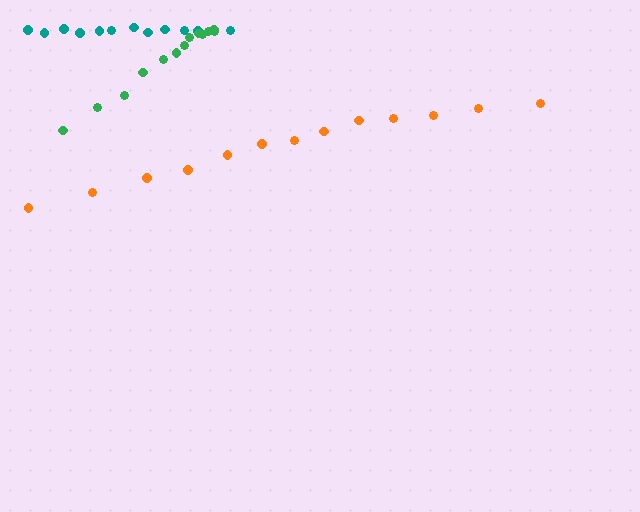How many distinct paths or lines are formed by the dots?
There are 3 distinct paths.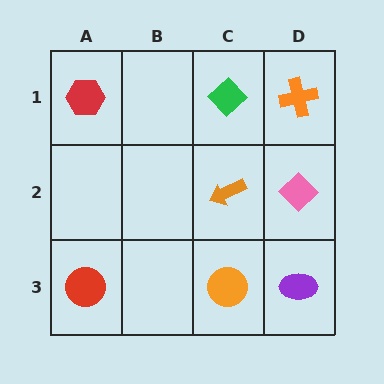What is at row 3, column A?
A red circle.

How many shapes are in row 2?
2 shapes.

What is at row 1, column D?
An orange cross.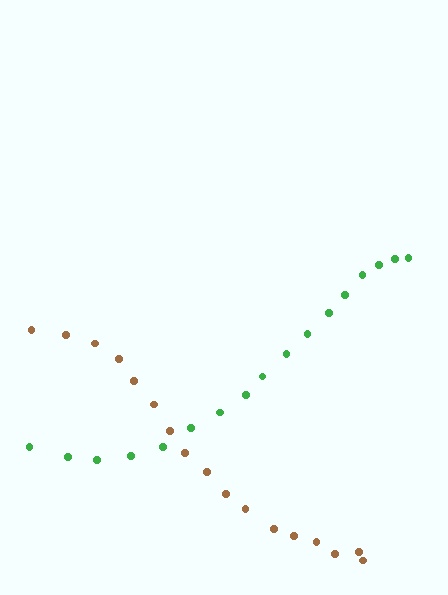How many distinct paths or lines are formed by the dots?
There are 2 distinct paths.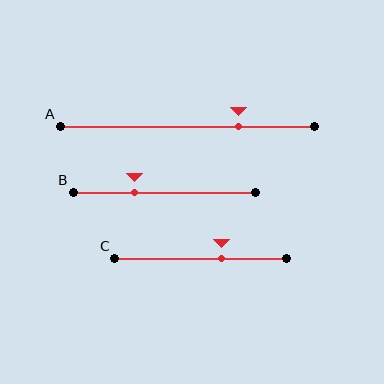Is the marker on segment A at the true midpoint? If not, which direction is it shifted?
No, the marker on segment A is shifted to the right by about 20% of the segment length.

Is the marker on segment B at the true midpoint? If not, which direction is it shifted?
No, the marker on segment B is shifted to the left by about 16% of the segment length.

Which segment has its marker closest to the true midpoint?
Segment C has its marker closest to the true midpoint.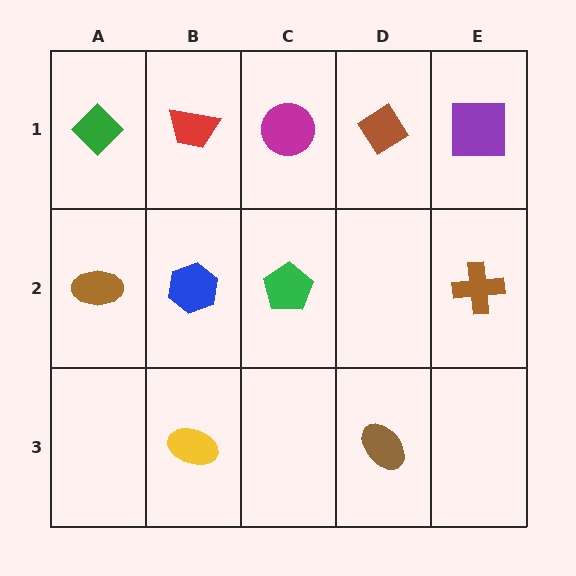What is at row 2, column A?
A brown ellipse.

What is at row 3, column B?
A yellow ellipse.